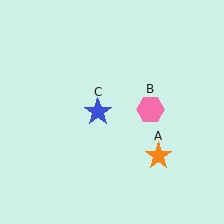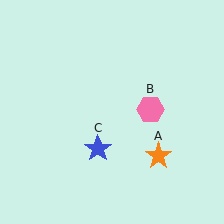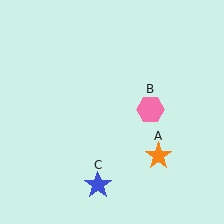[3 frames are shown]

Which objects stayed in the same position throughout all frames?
Orange star (object A) and pink hexagon (object B) remained stationary.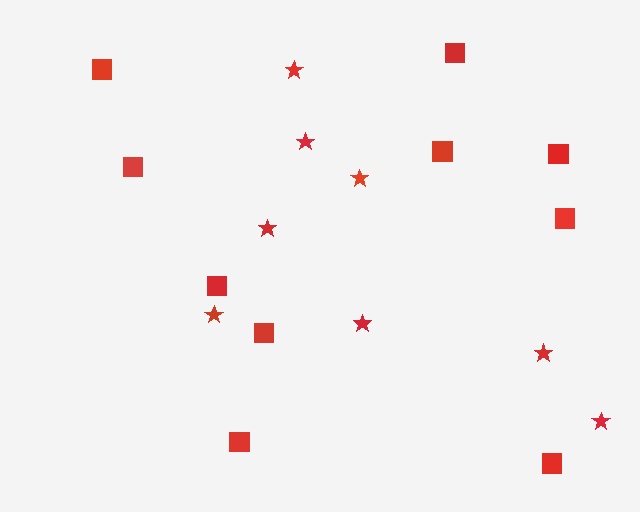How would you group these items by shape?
There are 2 groups: one group of stars (8) and one group of squares (10).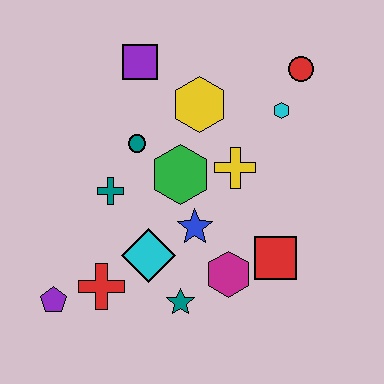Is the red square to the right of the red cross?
Yes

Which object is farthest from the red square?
The purple square is farthest from the red square.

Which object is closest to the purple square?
The yellow hexagon is closest to the purple square.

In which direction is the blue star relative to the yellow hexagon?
The blue star is below the yellow hexagon.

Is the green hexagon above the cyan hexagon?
No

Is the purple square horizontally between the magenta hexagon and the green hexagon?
No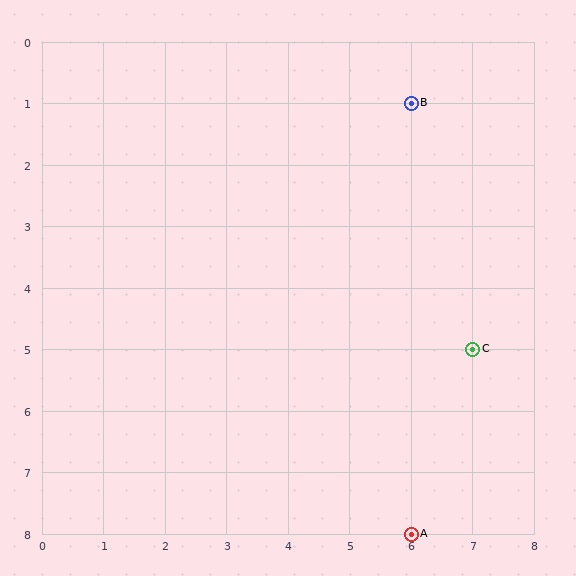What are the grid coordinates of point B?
Point B is at grid coordinates (6, 1).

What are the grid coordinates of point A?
Point A is at grid coordinates (6, 8).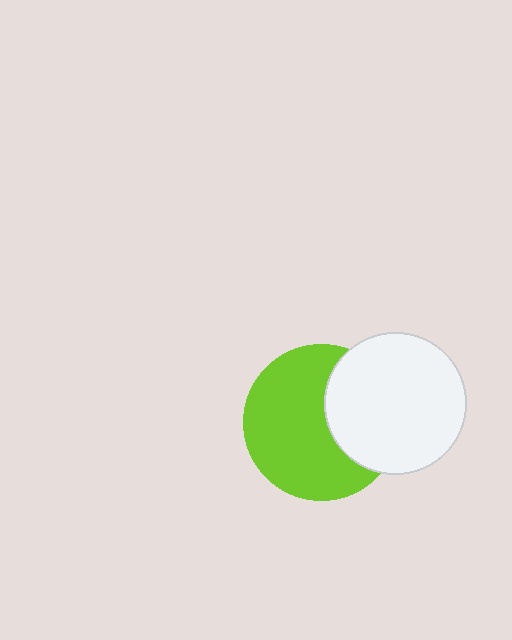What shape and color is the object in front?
The object in front is a white circle.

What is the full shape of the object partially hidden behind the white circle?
The partially hidden object is a lime circle.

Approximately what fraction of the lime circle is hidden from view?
Roughly 35% of the lime circle is hidden behind the white circle.